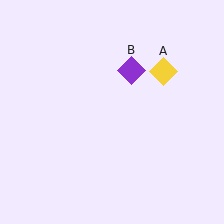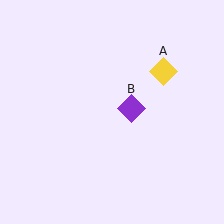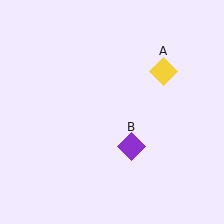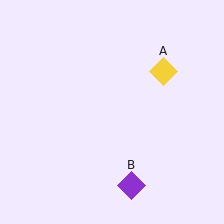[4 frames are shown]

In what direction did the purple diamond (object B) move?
The purple diamond (object B) moved down.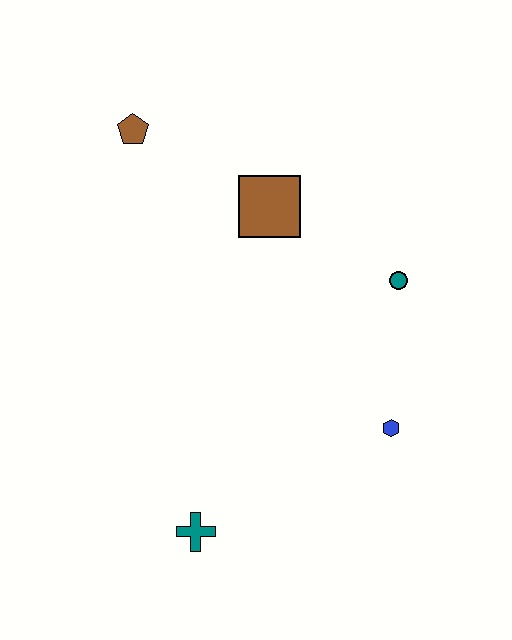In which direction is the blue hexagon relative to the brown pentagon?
The blue hexagon is below the brown pentagon.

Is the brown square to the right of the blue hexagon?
No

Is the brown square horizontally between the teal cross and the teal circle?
Yes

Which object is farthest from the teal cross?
The brown pentagon is farthest from the teal cross.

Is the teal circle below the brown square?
Yes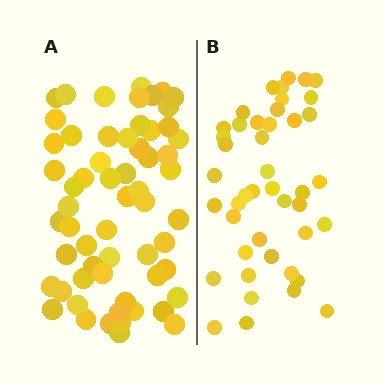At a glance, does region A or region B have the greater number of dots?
Region A (the left region) has more dots.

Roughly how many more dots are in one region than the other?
Region A has approximately 15 more dots than region B.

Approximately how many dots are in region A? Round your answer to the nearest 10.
About 60 dots.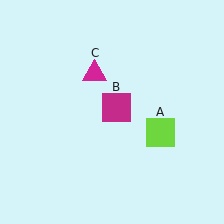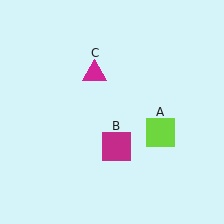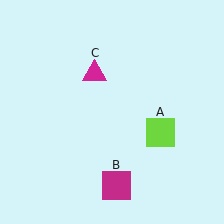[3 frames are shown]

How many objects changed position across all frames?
1 object changed position: magenta square (object B).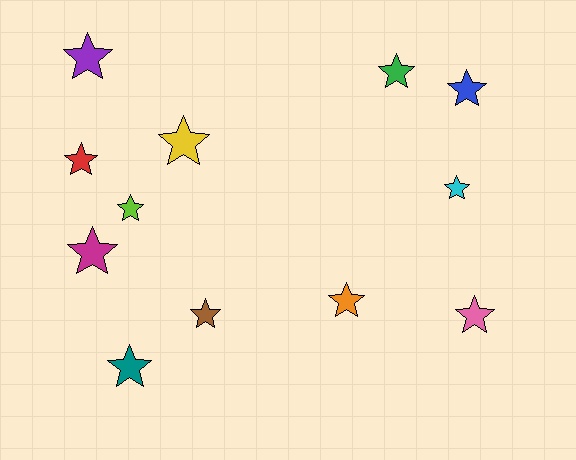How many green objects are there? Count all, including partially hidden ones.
There is 1 green object.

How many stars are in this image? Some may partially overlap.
There are 12 stars.